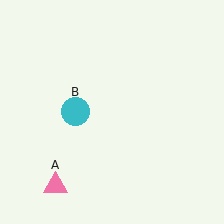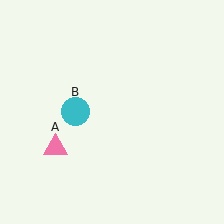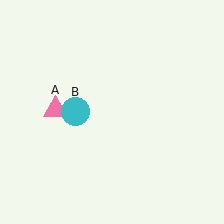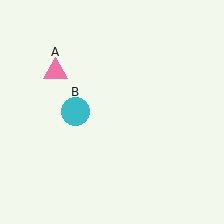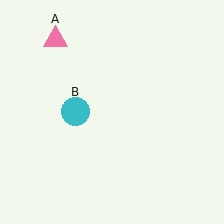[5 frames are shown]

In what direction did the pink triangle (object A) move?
The pink triangle (object A) moved up.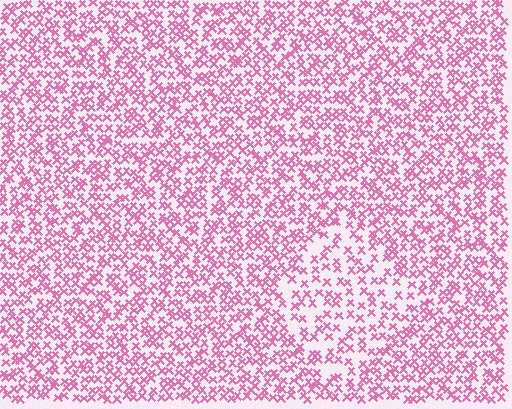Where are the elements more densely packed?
The elements are more densely packed outside the diamond boundary.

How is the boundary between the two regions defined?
The boundary is defined by a change in element density (approximately 1.7x ratio). All elements are the same color, size, and shape.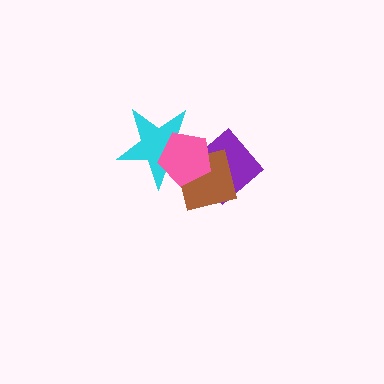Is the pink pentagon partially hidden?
No, no other shape covers it.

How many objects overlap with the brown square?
3 objects overlap with the brown square.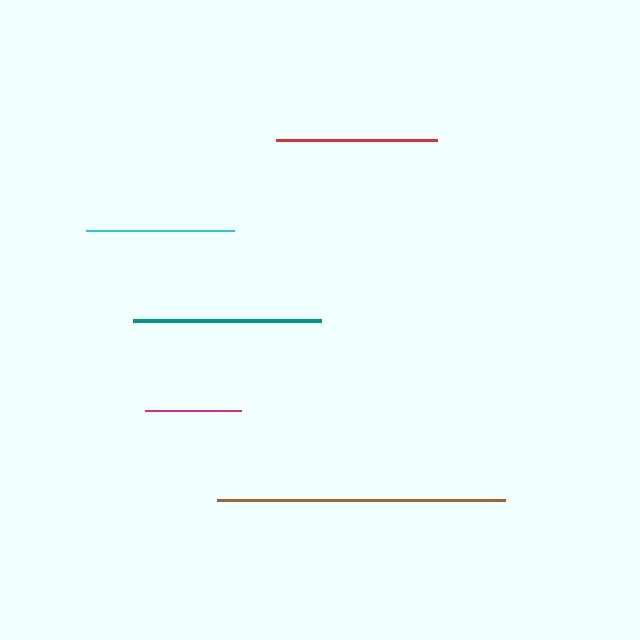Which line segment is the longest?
The brown line is the longest at approximately 289 pixels.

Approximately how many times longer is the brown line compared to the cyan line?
The brown line is approximately 2.0 times the length of the cyan line.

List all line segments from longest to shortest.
From longest to shortest: brown, teal, red, cyan, magenta.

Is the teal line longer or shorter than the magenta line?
The teal line is longer than the magenta line.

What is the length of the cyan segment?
The cyan segment is approximately 147 pixels long.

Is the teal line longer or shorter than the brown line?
The brown line is longer than the teal line.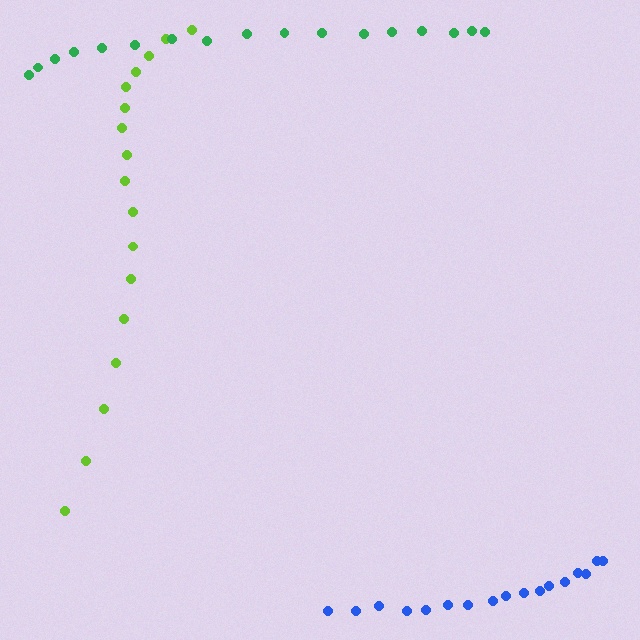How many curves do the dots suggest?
There are 3 distinct paths.